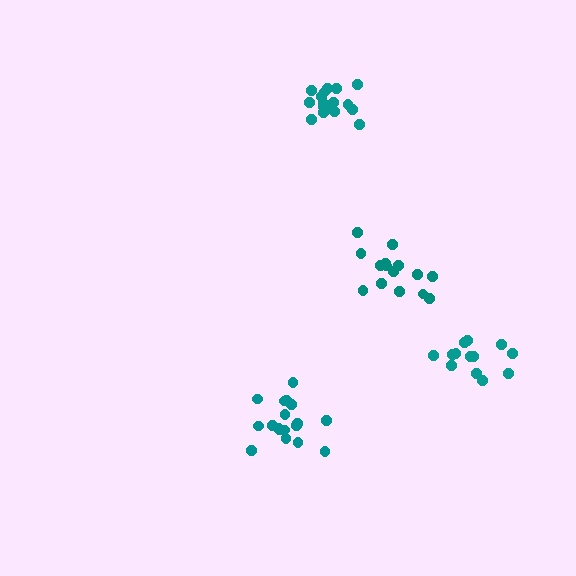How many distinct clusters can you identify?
There are 4 distinct clusters.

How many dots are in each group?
Group 1: 18 dots, Group 2: 18 dots, Group 3: 15 dots, Group 4: 13 dots (64 total).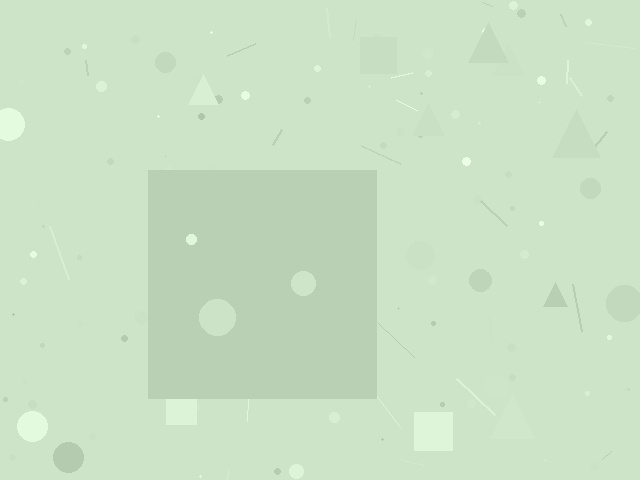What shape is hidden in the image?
A square is hidden in the image.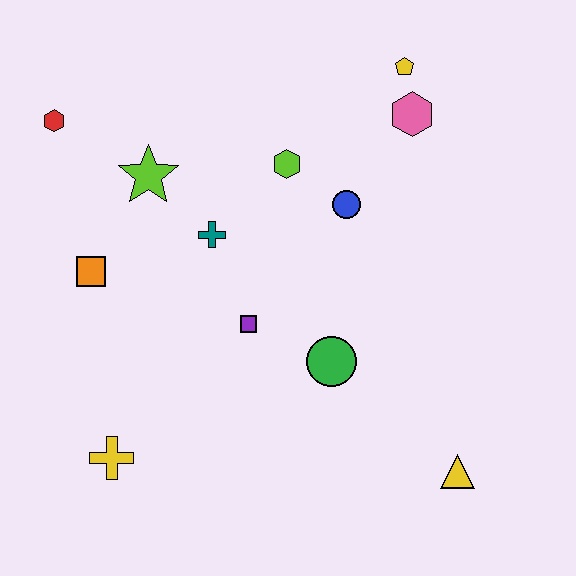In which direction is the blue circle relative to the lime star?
The blue circle is to the right of the lime star.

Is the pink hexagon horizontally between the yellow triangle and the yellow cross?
Yes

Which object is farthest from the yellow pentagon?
The yellow cross is farthest from the yellow pentagon.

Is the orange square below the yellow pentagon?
Yes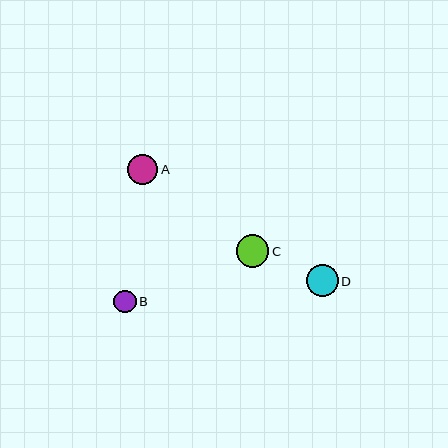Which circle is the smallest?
Circle B is the smallest with a size of approximately 22 pixels.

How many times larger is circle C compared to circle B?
Circle C is approximately 1.5 times the size of circle B.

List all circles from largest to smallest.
From largest to smallest: C, D, A, B.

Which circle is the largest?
Circle C is the largest with a size of approximately 33 pixels.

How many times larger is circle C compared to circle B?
Circle C is approximately 1.5 times the size of circle B.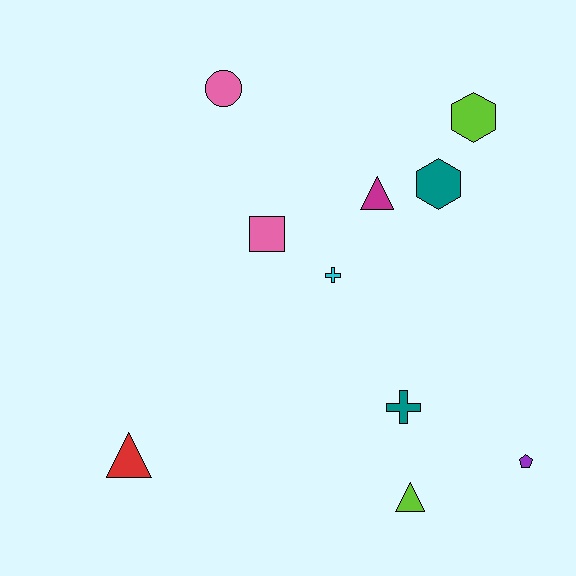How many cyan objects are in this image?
There is 1 cyan object.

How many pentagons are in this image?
There is 1 pentagon.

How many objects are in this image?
There are 10 objects.